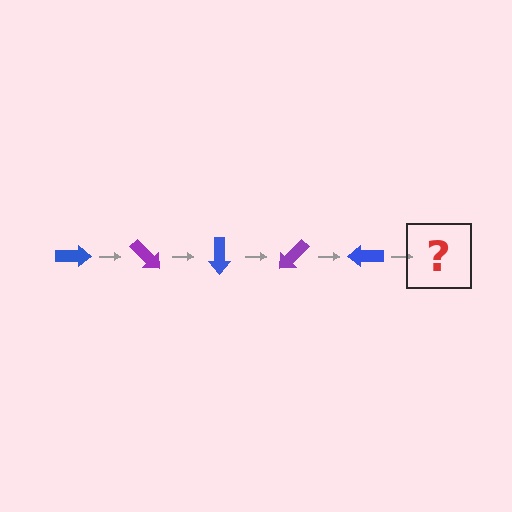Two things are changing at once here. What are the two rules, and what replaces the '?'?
The two rules are that it rotates 45 degrees each step and the color cycles through blue and purple. The '?' should be a purple arrow, rotated 225 degrees from the start.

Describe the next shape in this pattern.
It should be a purple arrow, rotated 225 degrees from the start.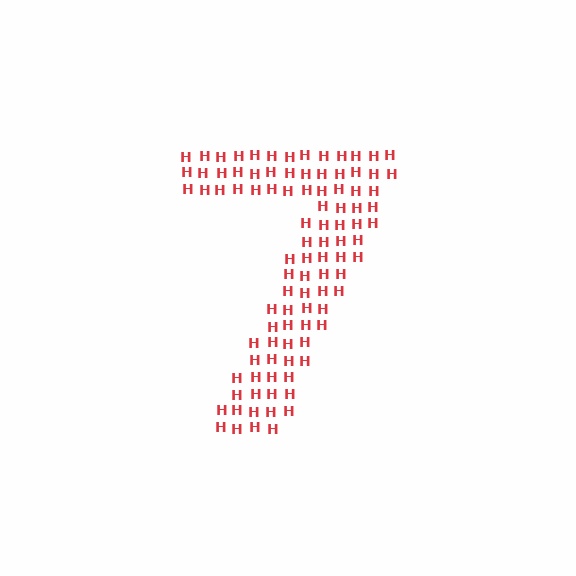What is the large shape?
The large shape is the digit 7.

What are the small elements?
The small elements are letter H's.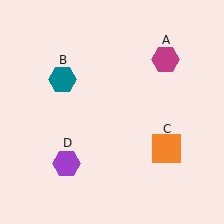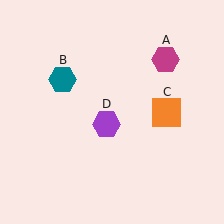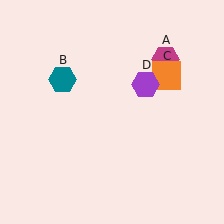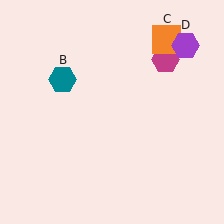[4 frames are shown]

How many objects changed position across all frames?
2 objects changed position: orange square (object C), purple hexagon (object D).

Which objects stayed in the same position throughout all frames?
Magenta hexagon (object A) and teal hexagon (object B) remained stationary.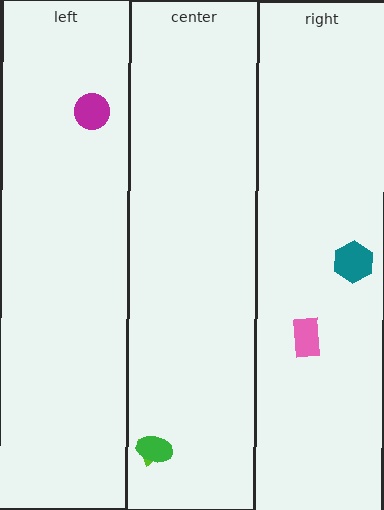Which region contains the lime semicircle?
The center region.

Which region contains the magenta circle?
The left region.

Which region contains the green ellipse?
The center region.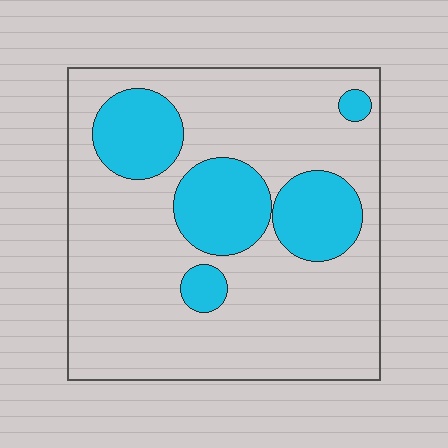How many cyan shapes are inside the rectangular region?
5.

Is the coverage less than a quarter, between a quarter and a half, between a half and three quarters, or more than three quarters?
Less than a quarter.